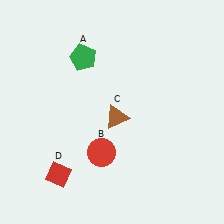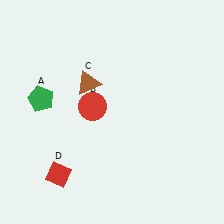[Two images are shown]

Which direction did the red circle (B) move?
The red circle (B) moved up.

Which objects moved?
The objects that moved are: the green pentagon (A), the red circle (B), the brown triangle (C).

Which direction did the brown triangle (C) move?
The brown triangle (C) moved up.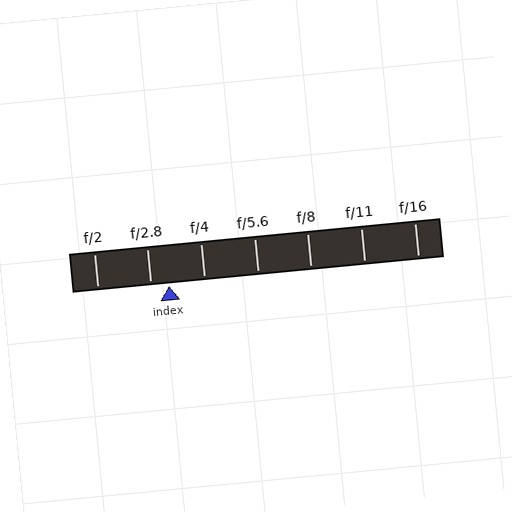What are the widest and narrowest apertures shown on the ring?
The widest aperture shown is f/2 and the narrowest is f/16.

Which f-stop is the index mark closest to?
The index mark is closest to f/2.8.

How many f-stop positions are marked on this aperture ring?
There are 7 f-stop positions marked.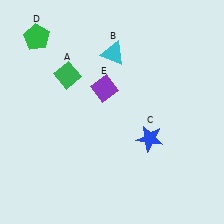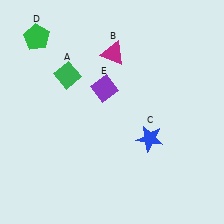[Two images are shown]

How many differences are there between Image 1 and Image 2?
There is 1 difference between the two images.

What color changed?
The triangle (B) changed from cyan in Image 1 to magenta in Image 2.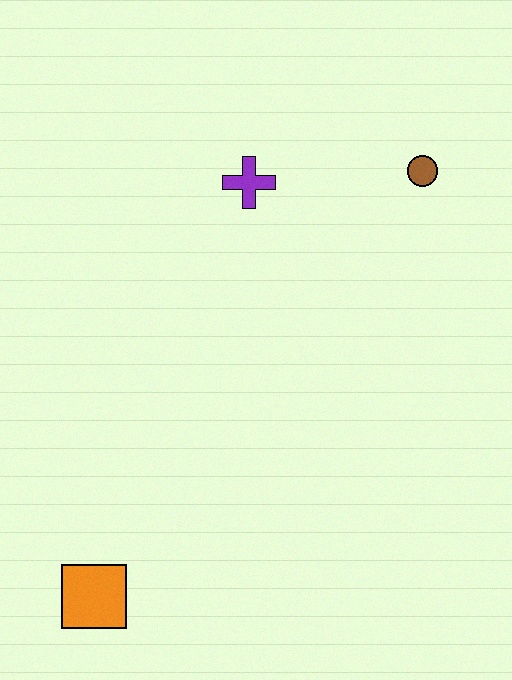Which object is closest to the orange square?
The purple cross is closest to the orange square.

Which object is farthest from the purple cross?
The orange square is farthest from the purple cross.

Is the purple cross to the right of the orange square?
Yes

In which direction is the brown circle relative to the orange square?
The brown circle is above the orange square.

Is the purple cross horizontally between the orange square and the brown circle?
Yes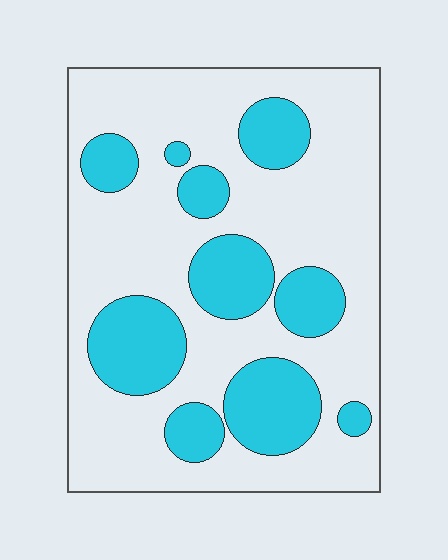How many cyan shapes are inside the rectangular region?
10.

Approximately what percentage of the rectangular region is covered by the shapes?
Approximately 30%.